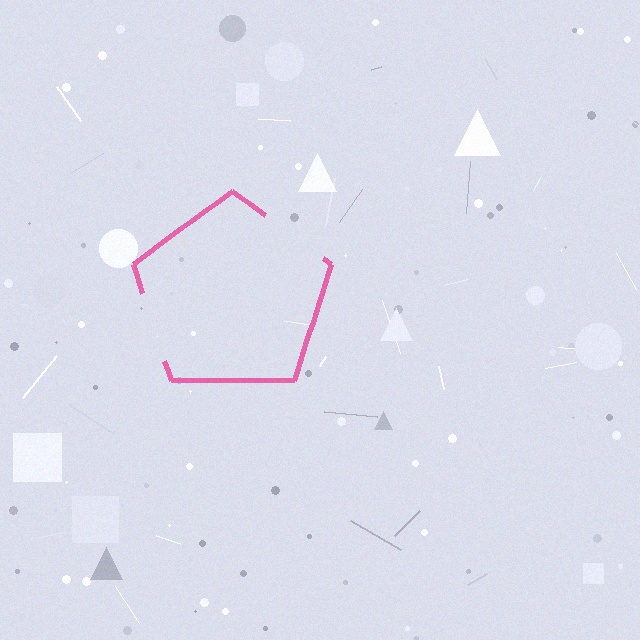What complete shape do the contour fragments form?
The contour fragments form a pentagon.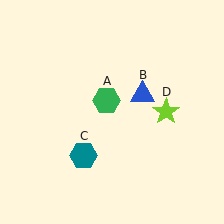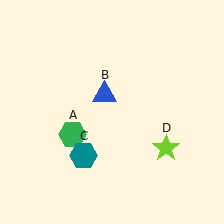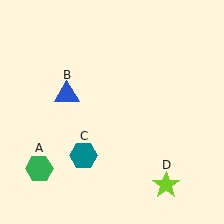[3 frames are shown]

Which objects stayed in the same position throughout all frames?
Teal hexagon (object C) remained stationary.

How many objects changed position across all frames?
3 objects changed position: green hexagon (object A), blue triangle (object B), lime star (object D).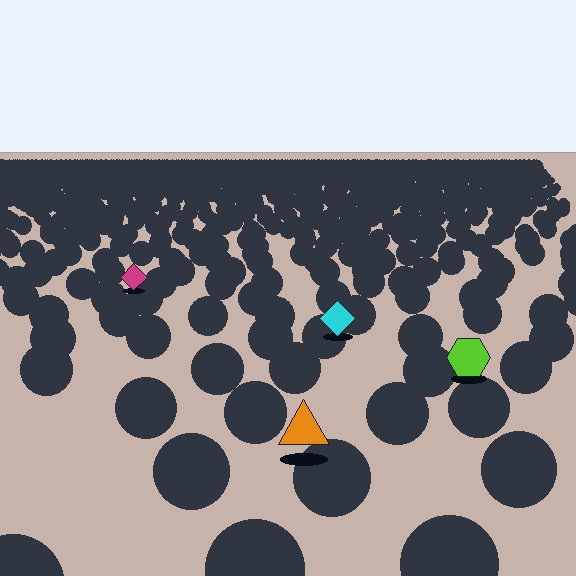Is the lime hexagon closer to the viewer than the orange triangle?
No. The orange triangle is closer — you can tell from the texture gradient: the ground texture is coarser near it.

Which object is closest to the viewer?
The orange triangle is closest. The texture marks near it are larger and more spread out.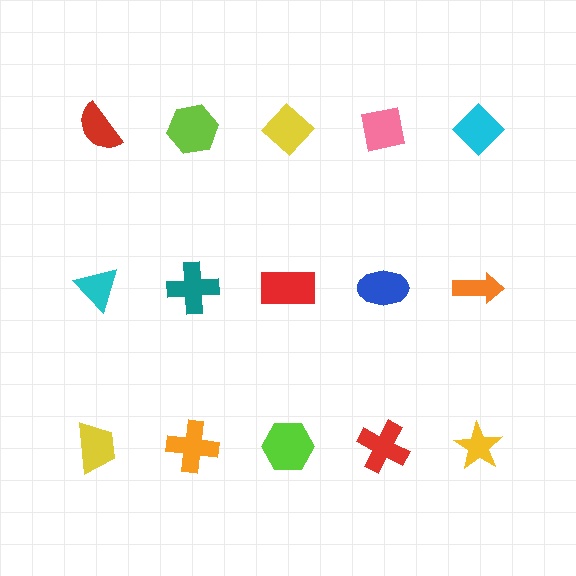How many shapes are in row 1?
5 shapes.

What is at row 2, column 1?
A cyan triangle.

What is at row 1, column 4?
A pink square.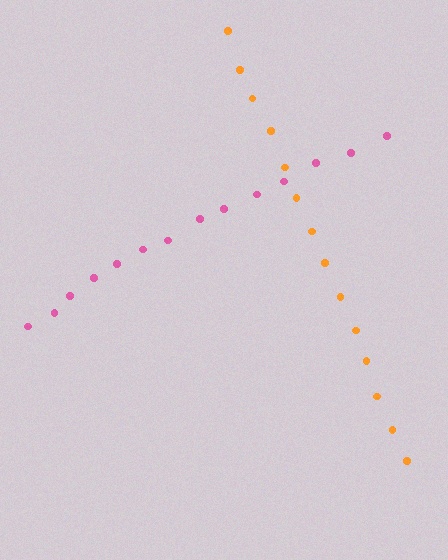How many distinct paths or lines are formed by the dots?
There are 2 distinct paths.